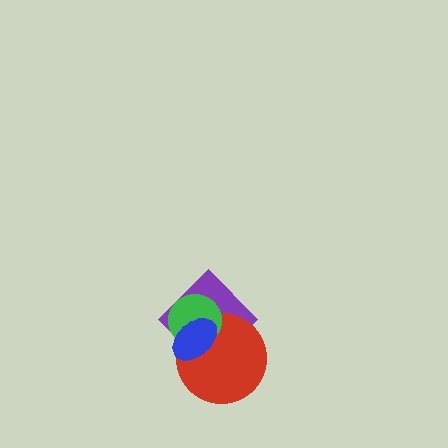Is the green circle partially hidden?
Yes, it is partially covered by another shape.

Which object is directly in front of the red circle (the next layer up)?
The green circle is directly in front of the red circle.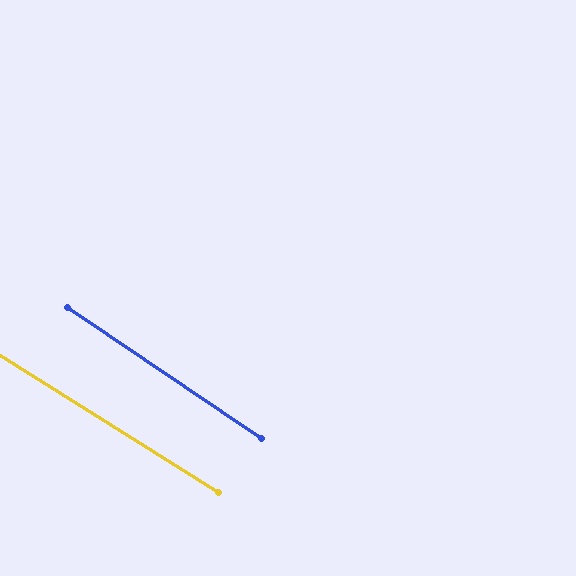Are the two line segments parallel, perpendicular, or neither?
Parallel — their directions differ by only 1.9°.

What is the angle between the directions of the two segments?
Approximately 2 degrees.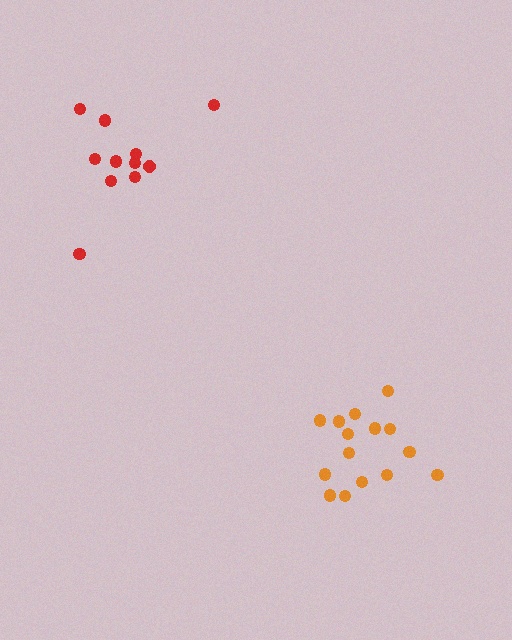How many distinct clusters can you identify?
There are 2 distinct clusters.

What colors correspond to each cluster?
The clusters are colored: red, orange.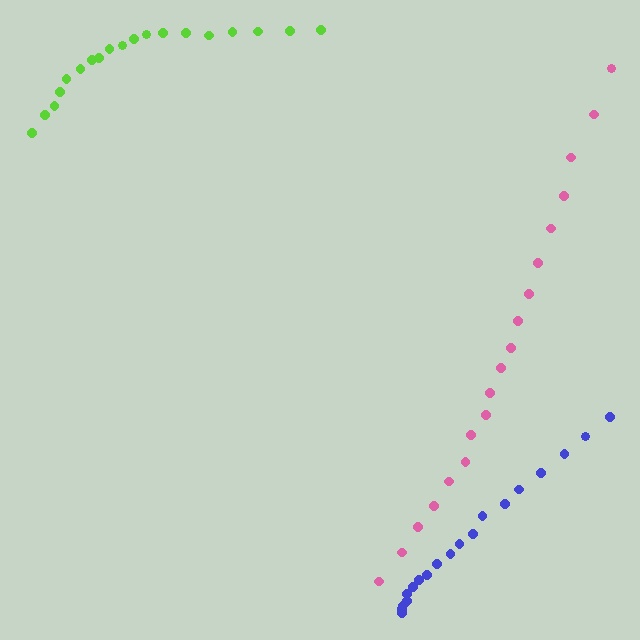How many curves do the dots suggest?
There are 3 distinct paths.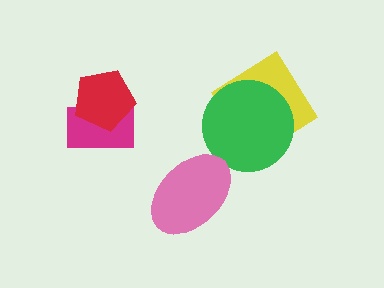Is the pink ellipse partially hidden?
No, no other shape covers it.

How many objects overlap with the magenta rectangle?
1 object overlaps with the magenta rectangle.